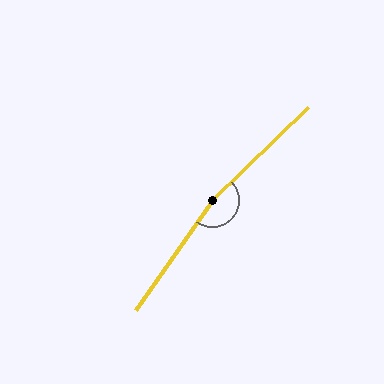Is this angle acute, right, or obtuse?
It is obtuse.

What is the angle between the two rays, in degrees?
Approximately 169 degrees.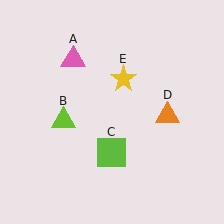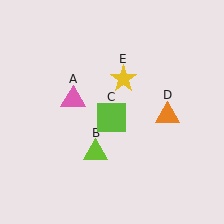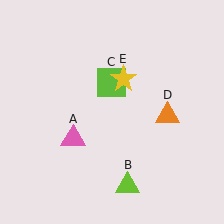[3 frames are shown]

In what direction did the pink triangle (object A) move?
The pink triangle (object A) moved down.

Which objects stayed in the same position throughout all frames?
Orange triangle (object D) and yellow star (object E) remained stationary.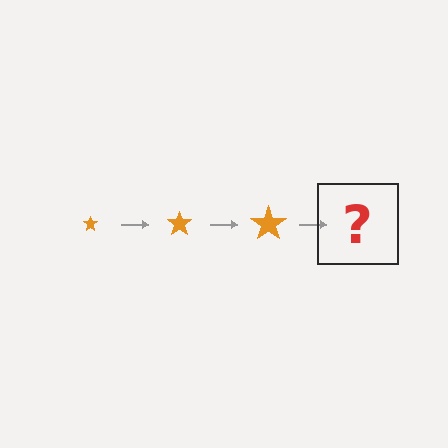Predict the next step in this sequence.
The next step is an orange star, larger than the previous one.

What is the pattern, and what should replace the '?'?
The pattern is that the star gets progressively larger each step. The '?' should be an orange star, larger than the previous one.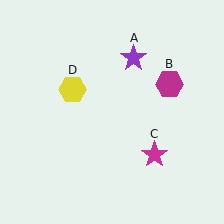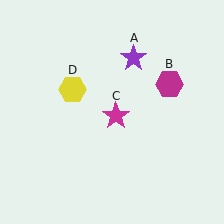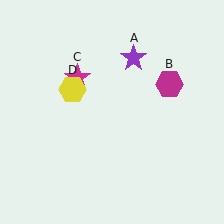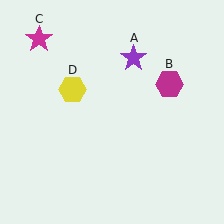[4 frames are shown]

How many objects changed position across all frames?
1 object changed position: magenta star (object C).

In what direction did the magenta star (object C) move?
The magenta star (object C) moved up and to the left.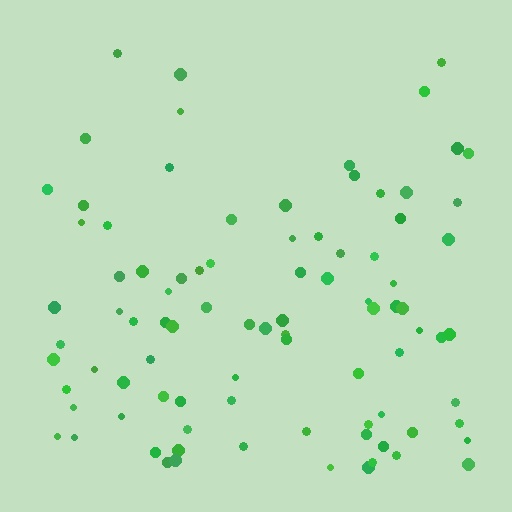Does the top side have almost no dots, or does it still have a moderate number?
Still a moderate number, just noticeably fewer than the bottom.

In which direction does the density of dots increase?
From top to bottom, with the bottom side densest.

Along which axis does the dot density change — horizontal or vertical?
Vertical.